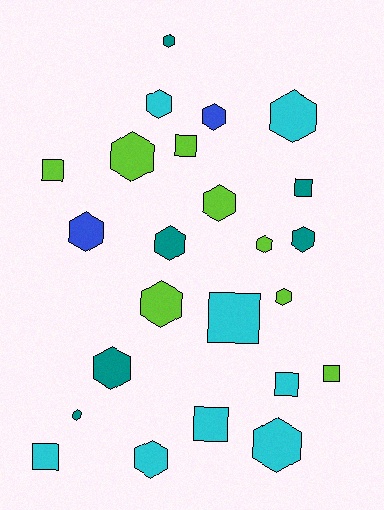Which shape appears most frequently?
Hexagon, with 16 objects.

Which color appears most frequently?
Cyan, with 8 objects.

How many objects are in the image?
There are 24 objects.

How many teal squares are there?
There is 1 teal square.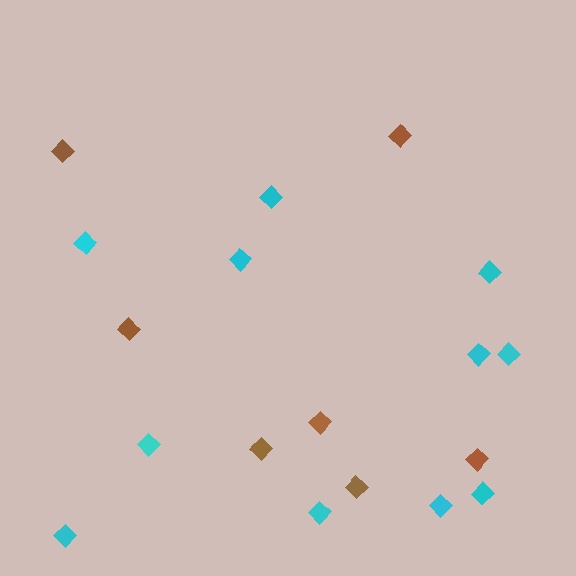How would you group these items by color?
There are 2 groups: one group of cyan diamonds (11) and one group of brown diamonds (7).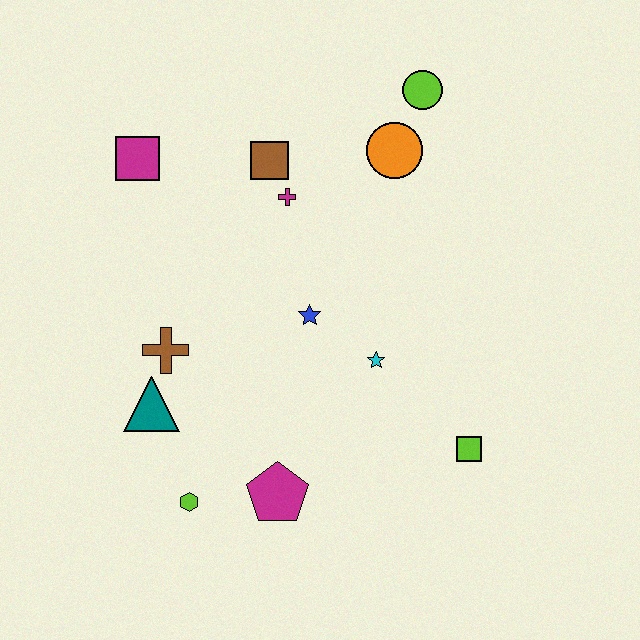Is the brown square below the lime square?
No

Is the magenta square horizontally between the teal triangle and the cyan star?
No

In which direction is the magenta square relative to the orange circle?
The magenta square is to the left of the orange circle.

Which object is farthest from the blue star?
The lime circle is farthest from the blue star.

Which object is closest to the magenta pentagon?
The lime hexagon is closest to the magenta pentagon.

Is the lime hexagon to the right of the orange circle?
No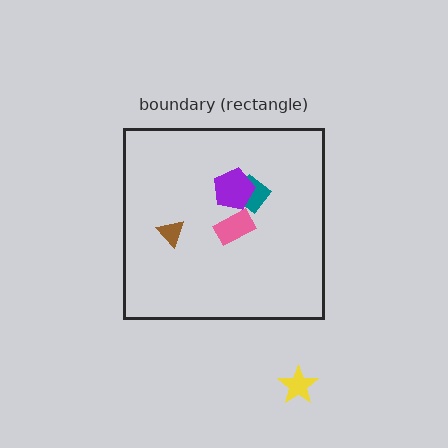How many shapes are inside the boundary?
4 inside, 1 outside.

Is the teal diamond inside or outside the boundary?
Inside.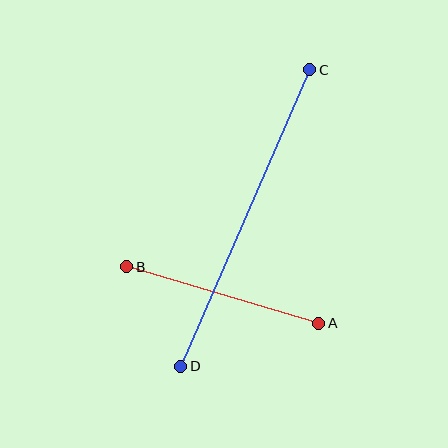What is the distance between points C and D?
The distance is approximately 324 pixels.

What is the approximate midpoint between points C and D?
The midpoint is at approximately (245, 218) pixels.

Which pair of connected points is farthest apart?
Points C and D are farthest apart.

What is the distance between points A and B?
The distance is approximately 200 pixels.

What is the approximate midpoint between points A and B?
The midpoint is at approximately (223, 295) pixels.